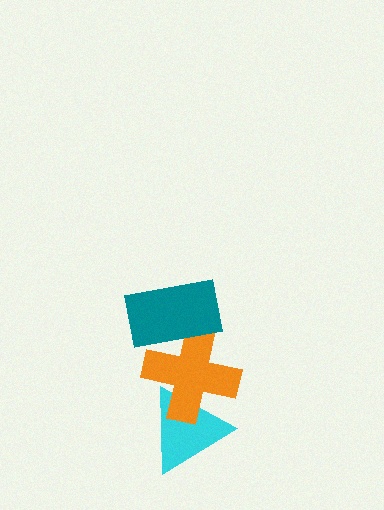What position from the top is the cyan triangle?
The cyan triangle is 3rd from the top.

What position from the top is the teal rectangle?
The teal rectangle is 1st from the top.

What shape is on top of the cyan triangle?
The orange cross is on top of the cyan triangle.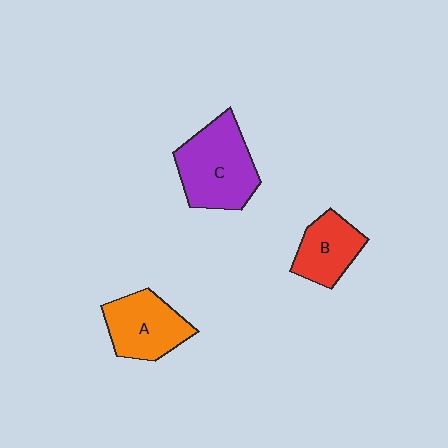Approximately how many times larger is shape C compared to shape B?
Approximately 1.6 times.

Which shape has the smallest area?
Shape B (red).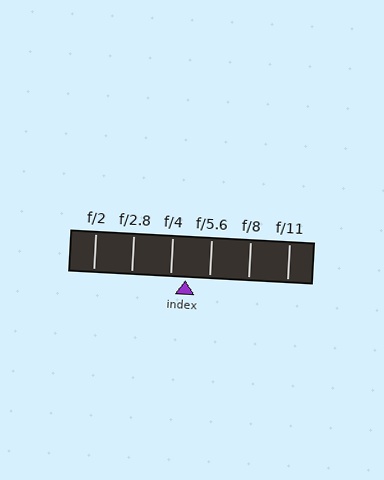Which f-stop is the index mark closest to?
The index mark is closest to f/4.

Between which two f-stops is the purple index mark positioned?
The index mark is between f/4 and f/5.6.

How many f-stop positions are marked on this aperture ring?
There are 6 f-stop positions marked.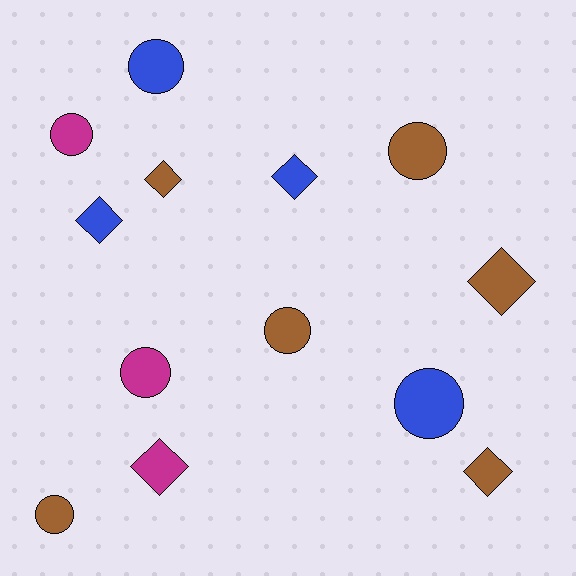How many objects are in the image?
There are 13 objects.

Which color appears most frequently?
Brown, with 6 objects.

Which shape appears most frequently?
Circle, with 7 objects.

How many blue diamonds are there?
There are 2 blue diamonds.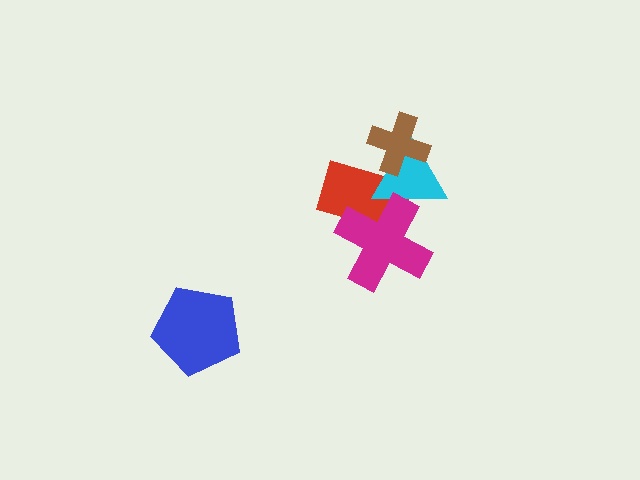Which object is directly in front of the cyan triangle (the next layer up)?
The brown cross is directly in front of the cyan triangle.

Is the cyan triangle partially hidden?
Yes, it is partially covered by another shape.